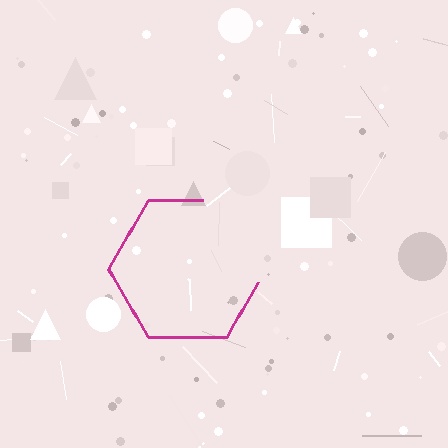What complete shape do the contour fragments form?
The contour fragments form a hexagon.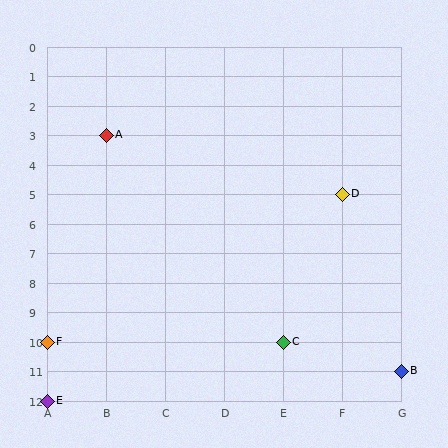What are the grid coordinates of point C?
Point C is at grid coordinates (E, 10).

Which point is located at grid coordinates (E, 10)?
Point C is at (E, 10).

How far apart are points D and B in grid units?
Points D and B are 1 column and 6 rows apart (about 6.1 grid units diagonally).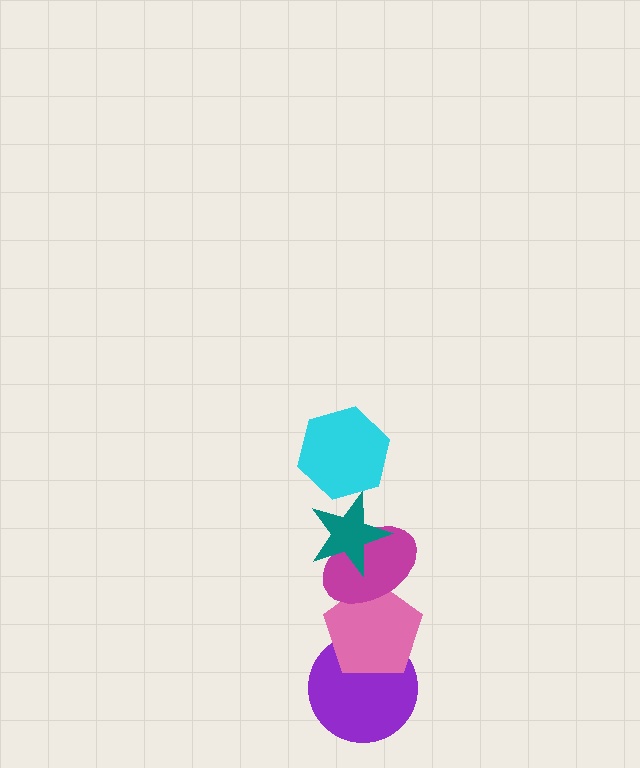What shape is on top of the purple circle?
The pink pentagon is on top of the purple circle.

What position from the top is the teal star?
The teal star is 2nd from the top.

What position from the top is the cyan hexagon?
The cyan hexagon is 1st from the top.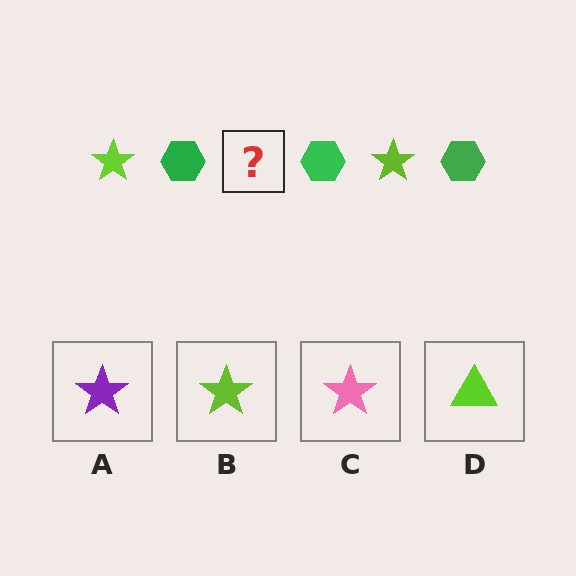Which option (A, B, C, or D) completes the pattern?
B.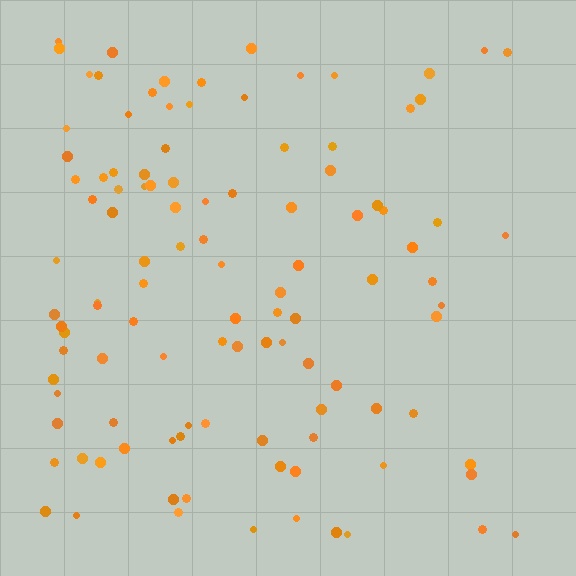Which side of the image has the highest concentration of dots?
The left.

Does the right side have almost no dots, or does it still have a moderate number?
Still a moderate number, just noticeably fewer than the left.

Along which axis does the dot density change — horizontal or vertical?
Horizontal.